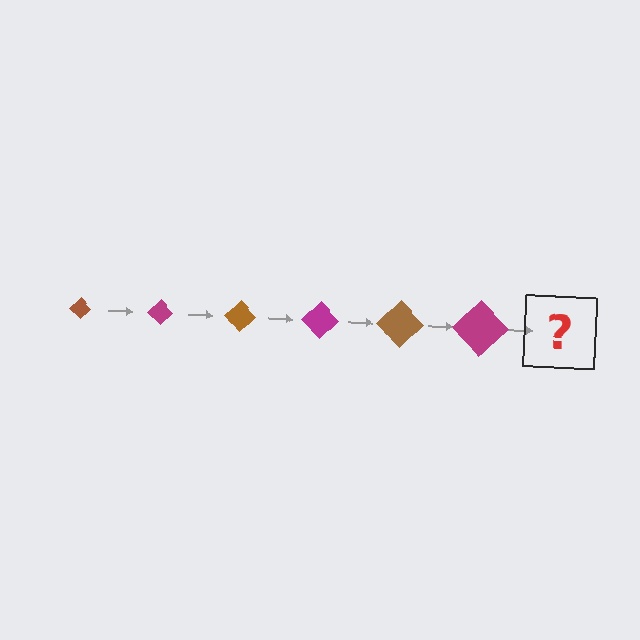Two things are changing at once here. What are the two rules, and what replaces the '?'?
The two rules are that the diamond grows larger each step and the color cycles through brown and magenta. The '?' should be a brown diamond, larger than the previous one.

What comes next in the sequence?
The next element should be a brown diamond, larger than the previous one.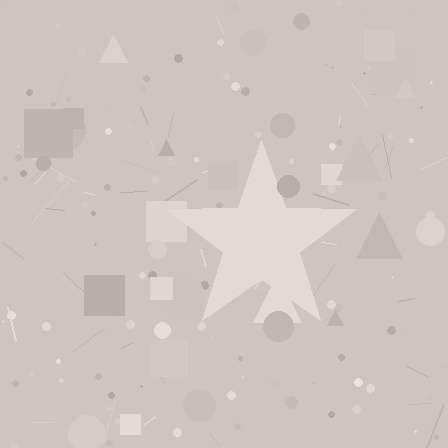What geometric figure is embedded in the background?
A star is embedded in the background.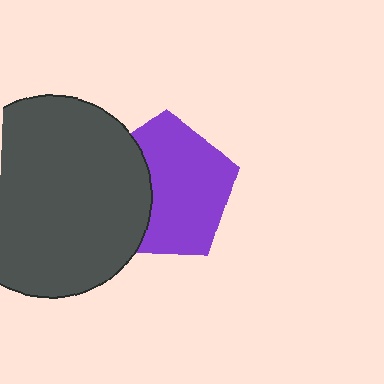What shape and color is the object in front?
The object in front is a dark gray circle.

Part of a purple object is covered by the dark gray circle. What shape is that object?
It is a pentagon.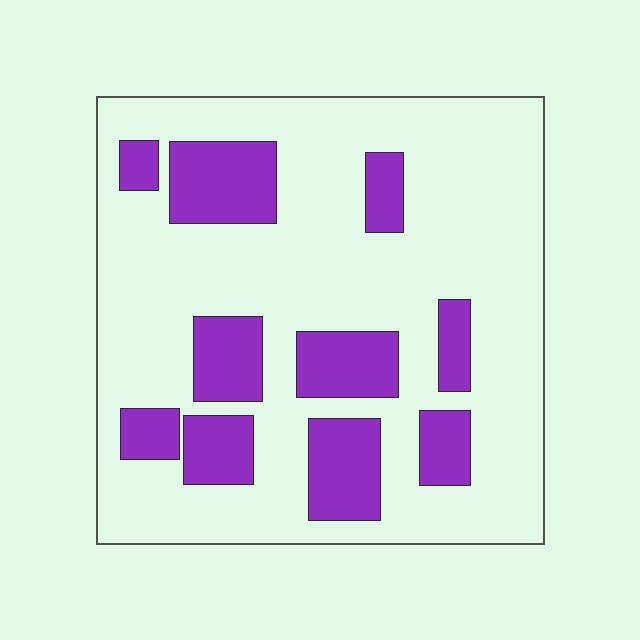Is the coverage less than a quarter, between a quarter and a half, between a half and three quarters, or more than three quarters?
Less than a quarter.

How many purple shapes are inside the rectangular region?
10.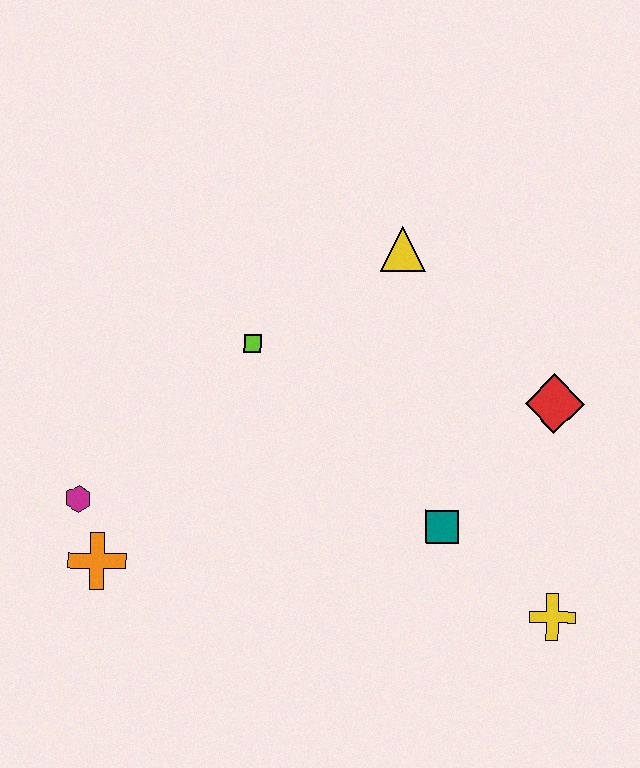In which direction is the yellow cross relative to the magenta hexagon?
The yellow cross is to the right of the magenta hexagon.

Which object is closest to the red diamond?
The teal square is closest to the red diamond.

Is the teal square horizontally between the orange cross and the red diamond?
Yes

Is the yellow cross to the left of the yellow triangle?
No